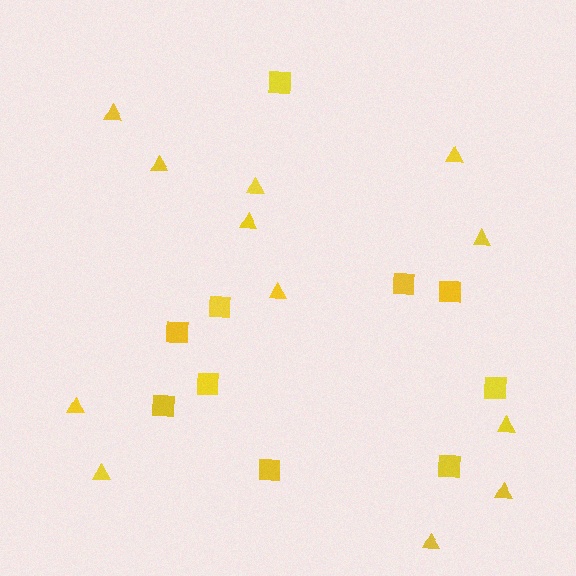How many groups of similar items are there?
There are 2 groups: one group of squares (10) and one group of triangles (12).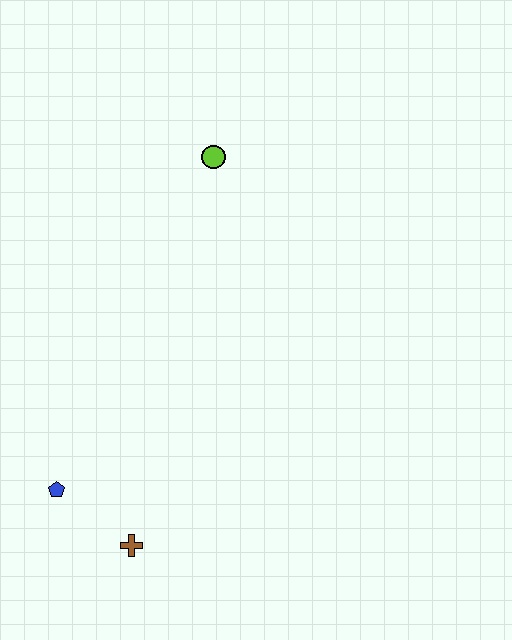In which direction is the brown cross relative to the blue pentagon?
The brown cross is to the right of the blue pentagon.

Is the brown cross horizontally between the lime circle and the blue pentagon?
Yes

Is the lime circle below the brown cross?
No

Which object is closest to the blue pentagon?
The brown cross is closest to the blue pentagon.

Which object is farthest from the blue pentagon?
The lime circle is farthest from the blue pentagon.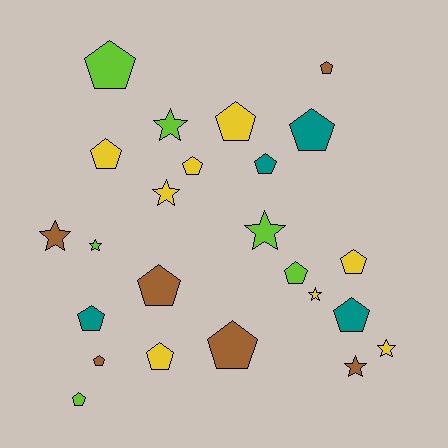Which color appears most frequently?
Yellow, with 8 objects.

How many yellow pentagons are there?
There are 5 yellow pentagons.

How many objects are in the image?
There are 24 objects.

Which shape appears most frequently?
Pentagon, with 16 objects.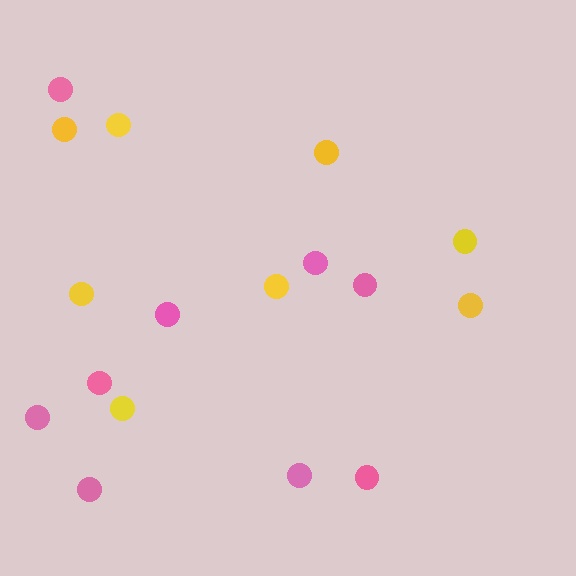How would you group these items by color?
There are 2 groups: one group of yellow circles (8) and one group of pink circles (9).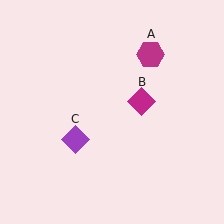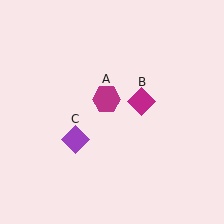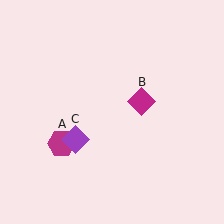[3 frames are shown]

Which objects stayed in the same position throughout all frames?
Magenta diamond (object B) and purple diamond (object C) remained stationary.